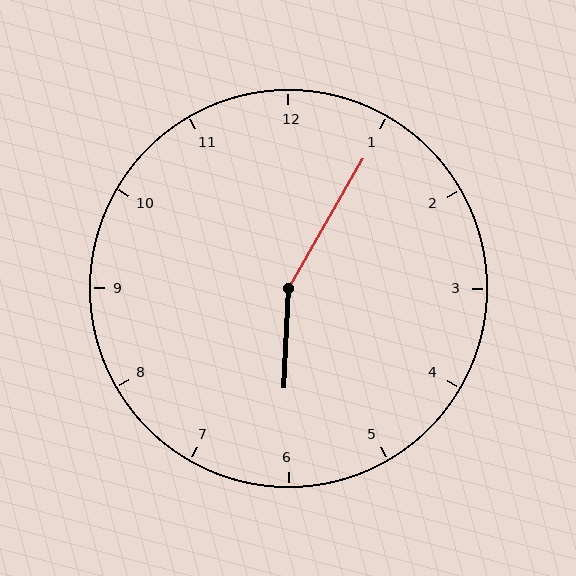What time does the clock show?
6:05.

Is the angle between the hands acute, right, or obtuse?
It is obtuse.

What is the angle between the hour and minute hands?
Approximately 152 degrees.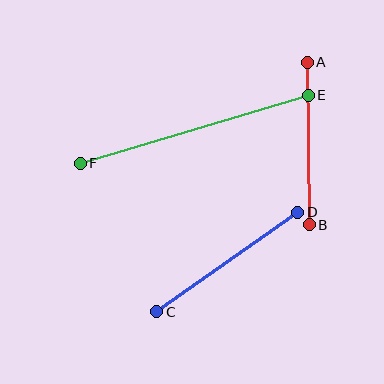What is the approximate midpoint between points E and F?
The midpoint is at approximately (194, 129) pixels.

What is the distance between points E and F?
The distance is approximately 238 pixels.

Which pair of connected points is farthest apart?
Points E and F are farthest apart.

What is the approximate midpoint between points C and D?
The midpoint is at approximately (227, 262) pixels.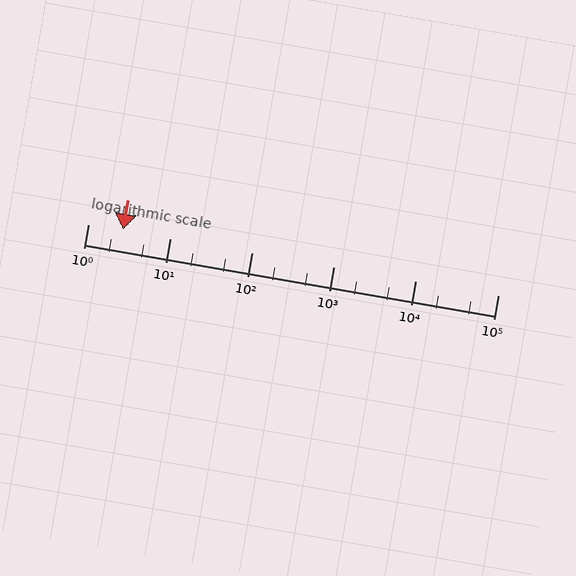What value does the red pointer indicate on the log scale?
The pointer indicates approximately 2.7.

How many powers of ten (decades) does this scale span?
The scale spans 5 decades, from 1 to 100000.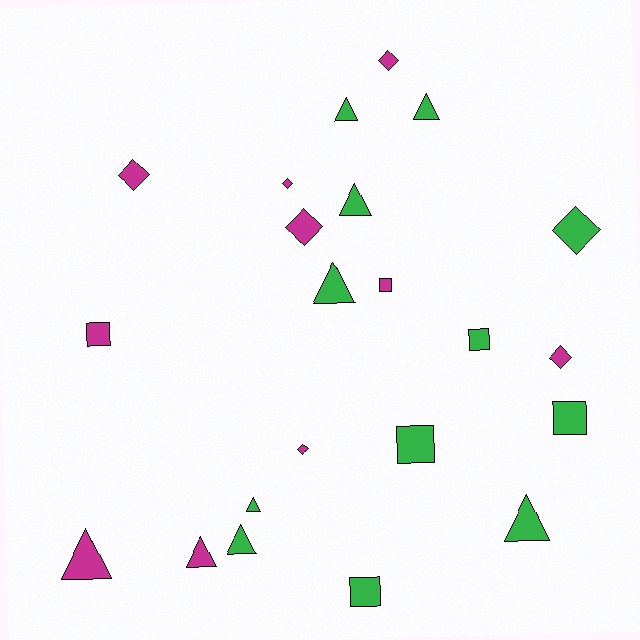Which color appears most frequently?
Green, with 12 objects.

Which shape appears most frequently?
Triangle, with 9 objects.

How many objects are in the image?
There are 22 objects.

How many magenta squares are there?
There are 2 magenta squares.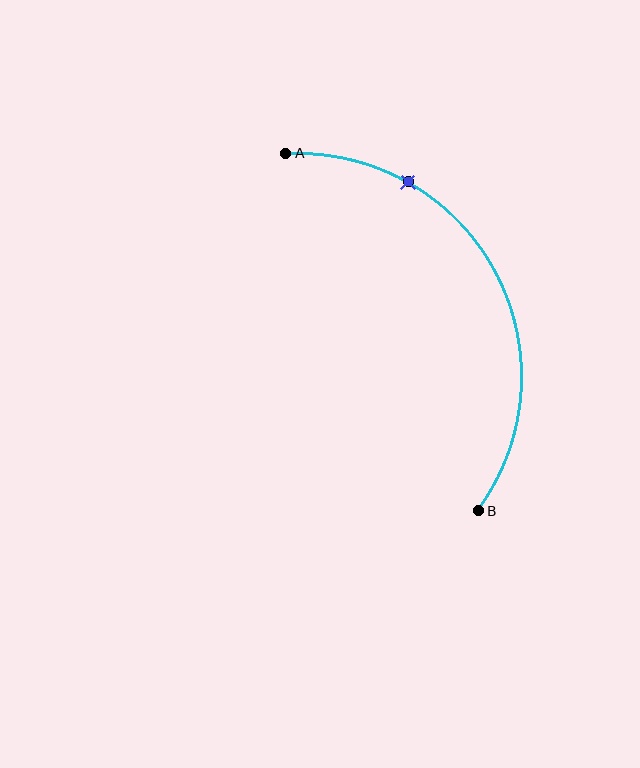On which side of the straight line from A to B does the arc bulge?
The arc bulges to the right of the straight line connecting A and B.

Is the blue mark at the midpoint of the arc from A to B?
No. The blue mark lies on the arc but is closer to endpoint A. The arc midpoint would be at the point on the curve equidistant along the arc from both A and B.